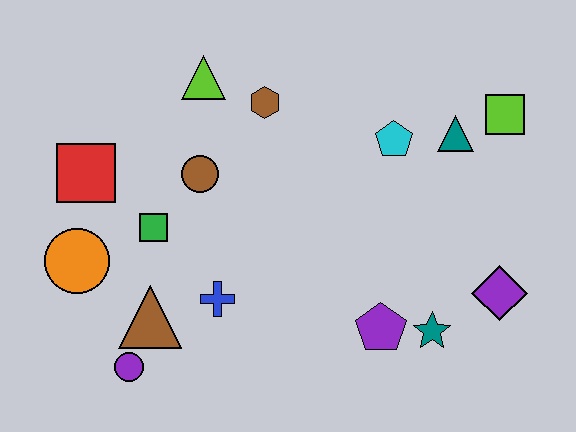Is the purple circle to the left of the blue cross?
Yes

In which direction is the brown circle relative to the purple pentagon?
The brown circle is to the left of the purple pentagon.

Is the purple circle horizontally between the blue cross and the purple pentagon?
No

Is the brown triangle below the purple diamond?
Yes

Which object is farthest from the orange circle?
The lime square is farthest from the orange circle.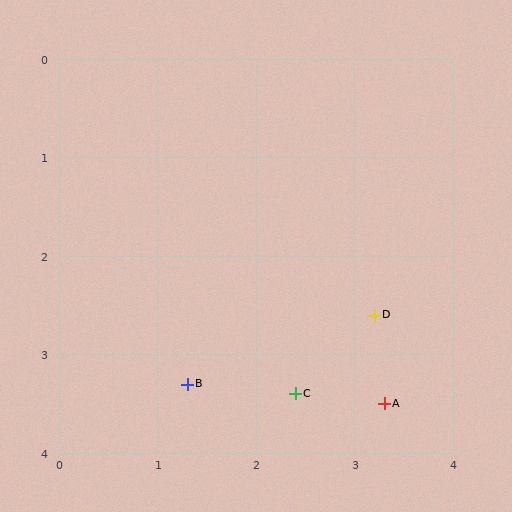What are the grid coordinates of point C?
Point C is at approximately (2.4, 3.4).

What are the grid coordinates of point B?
Point B is at approximately (1.3, 3.3).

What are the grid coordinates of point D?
Point D is at approximately (3.2, 2.6).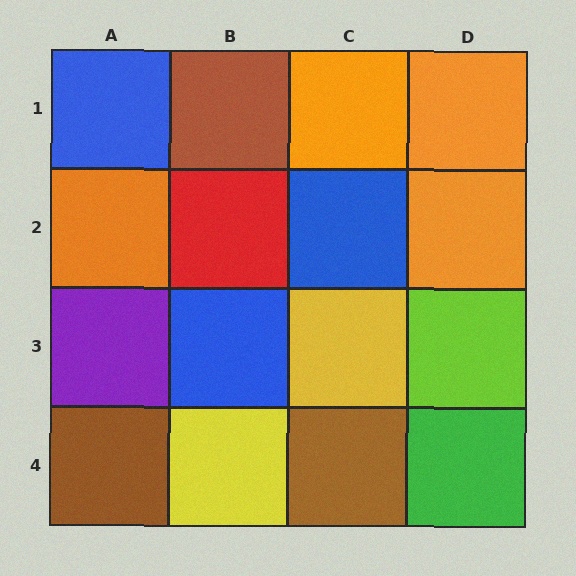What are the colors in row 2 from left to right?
Orange, red, blue, orange.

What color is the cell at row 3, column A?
Purple.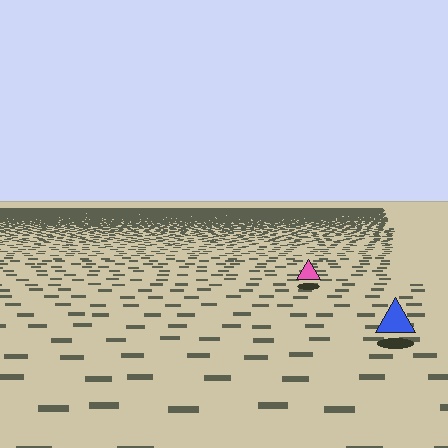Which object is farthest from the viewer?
The pink triangle is farthest from the viewer. It appears smaller and the ground texture around it is denser.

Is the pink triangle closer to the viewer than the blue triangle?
No. The blue triangle is closer — you can tell from the texture gradient: the ground texture is coarser near it.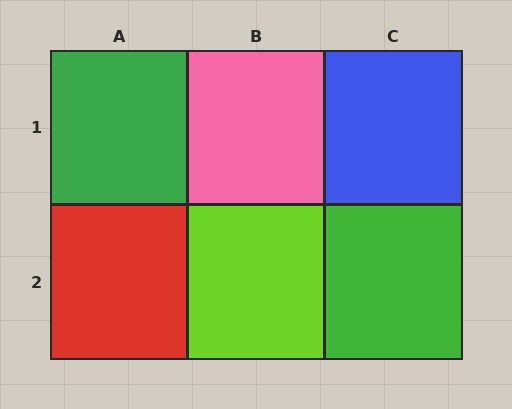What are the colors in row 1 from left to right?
Green, pink, blue.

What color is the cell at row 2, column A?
Red.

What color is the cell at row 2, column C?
Green.